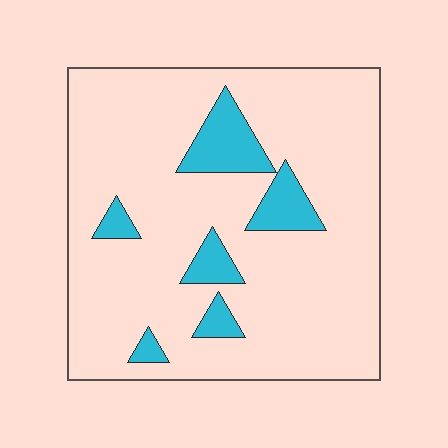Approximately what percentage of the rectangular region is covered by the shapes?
Approximately 15%.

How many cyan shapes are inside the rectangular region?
6.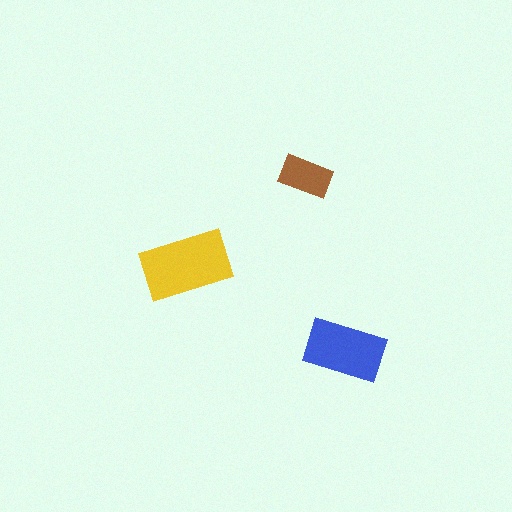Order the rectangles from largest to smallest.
the yellow one, the blue one, the brown one.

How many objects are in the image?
There are 3 objects in the image.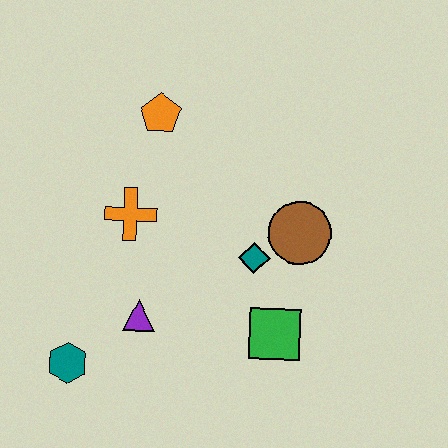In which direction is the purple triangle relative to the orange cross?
The purple triangle is below the orange cross.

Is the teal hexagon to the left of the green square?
Yes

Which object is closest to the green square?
The teal diamond is closest to the green square.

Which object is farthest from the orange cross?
The green square is farthest from the orange cross.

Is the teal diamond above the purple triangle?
Yes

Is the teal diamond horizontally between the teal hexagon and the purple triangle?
No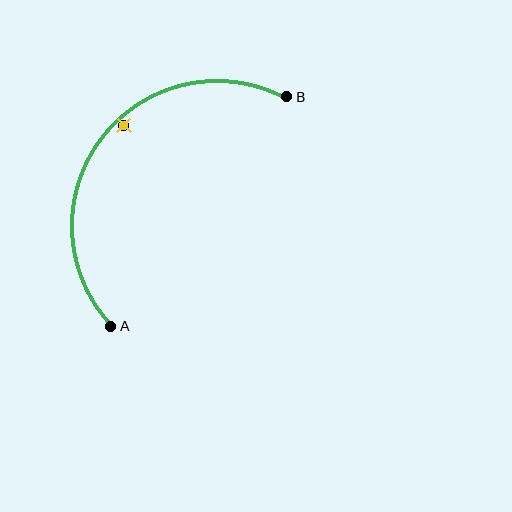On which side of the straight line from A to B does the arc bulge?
The arc bulges above and to the left of the straight line connecting A and B.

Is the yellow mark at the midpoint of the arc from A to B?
No — the yellow mark does not lie on the arc at all. It sits slightly inside the curve.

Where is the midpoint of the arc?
The arc midpoint is the point on the curve farthest from the straight line joining A and B. It sits above and to the left of that line.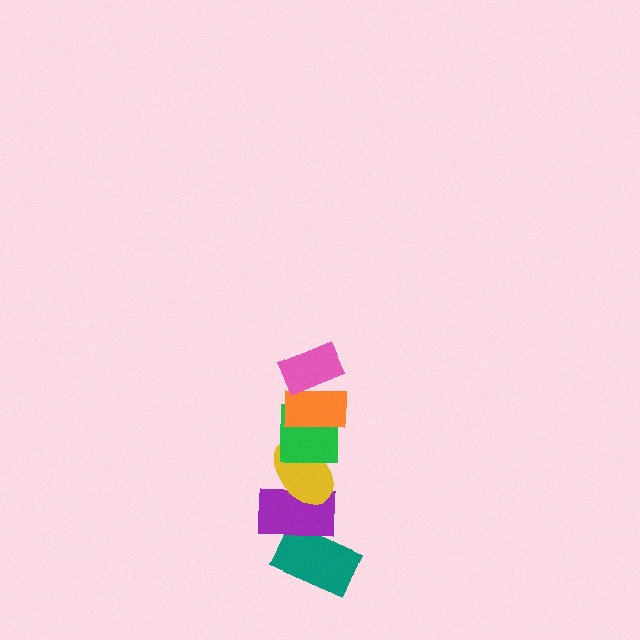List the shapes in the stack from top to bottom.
From top to bottom: the pink rectangle, the orange rectangle, the green square, the yellow ellipse, the purple rectangle, the teal rectangle.